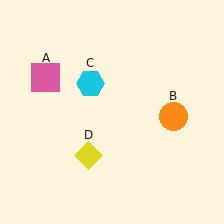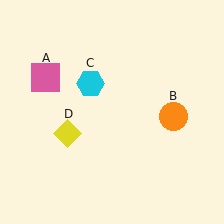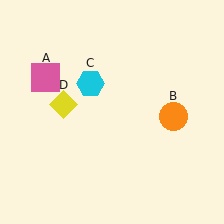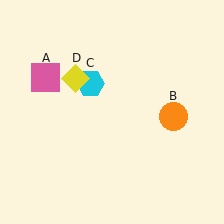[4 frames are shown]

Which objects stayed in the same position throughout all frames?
Pink square (object A) and orange circle (object B) and cyan hexagon (object C) remained stationary.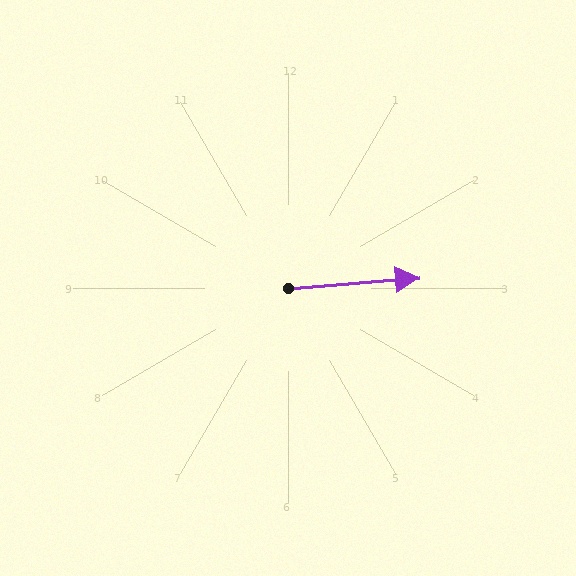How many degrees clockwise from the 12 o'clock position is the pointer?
Approximately 85 degrees.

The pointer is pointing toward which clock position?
Roughly 3 o'clock.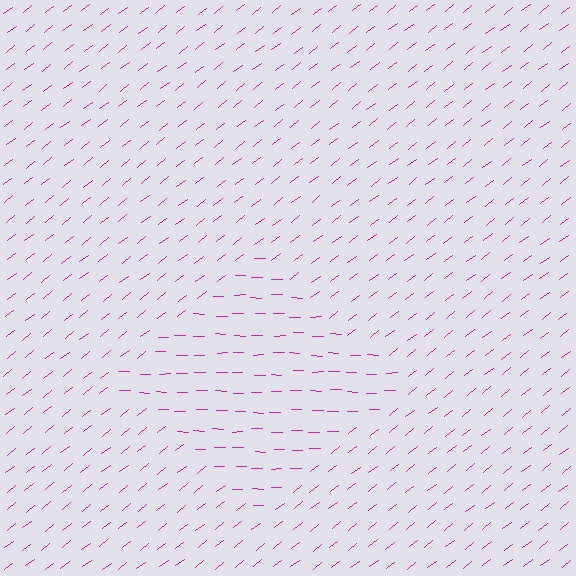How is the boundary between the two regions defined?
The boundary is defined purely by a change in line orientation (approximately 39 degrees difference). All lines are the same color and thickness.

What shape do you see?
I see a diamond.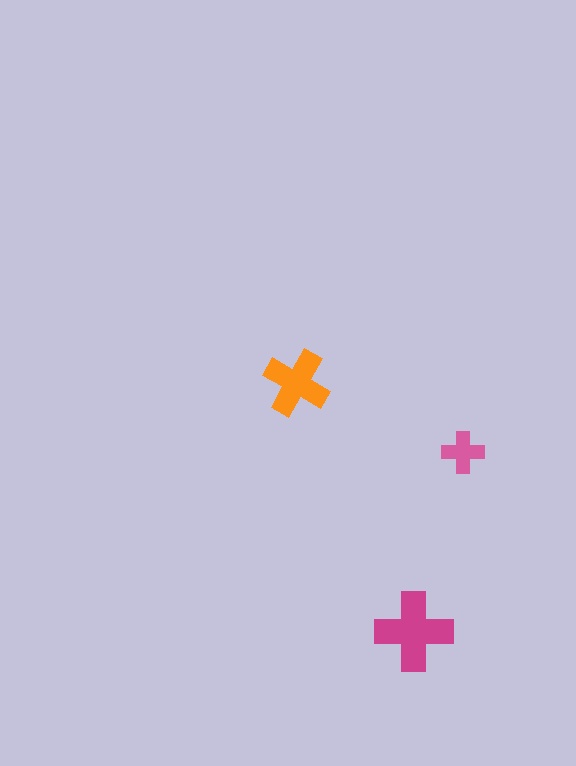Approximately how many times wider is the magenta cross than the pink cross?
About 2 times wider.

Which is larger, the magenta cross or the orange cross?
The magenta one.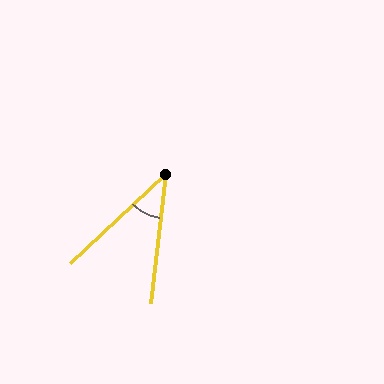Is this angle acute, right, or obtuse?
It is acute.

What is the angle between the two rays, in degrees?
Approximately 40 degrees.